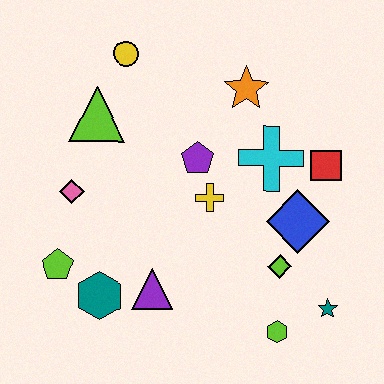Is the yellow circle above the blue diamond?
Yes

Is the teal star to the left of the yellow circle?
No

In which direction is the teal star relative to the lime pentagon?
The teal star is to the right of the lime pentagon.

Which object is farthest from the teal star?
The yellow circle is farthest from the teal star.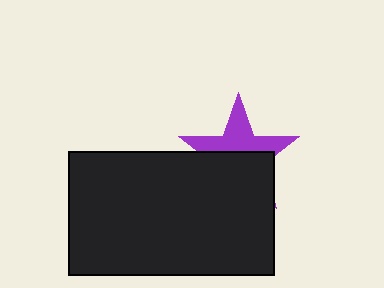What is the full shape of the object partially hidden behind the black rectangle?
The partially hidden object is a purple star.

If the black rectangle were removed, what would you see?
You would see the complete purple star.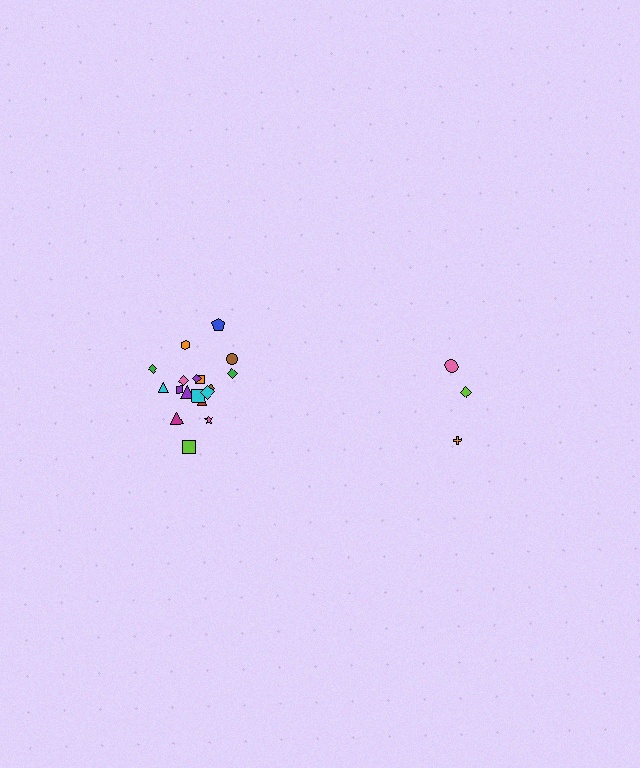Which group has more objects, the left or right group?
The left group.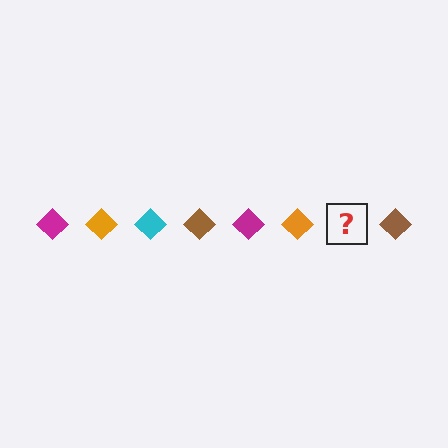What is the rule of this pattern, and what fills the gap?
The rule is that the pattern cycles through magenta, orange, cyan, brown diamonds. The gap should be filled with a cyan diamond.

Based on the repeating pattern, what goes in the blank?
The blank should be a cyan diamond.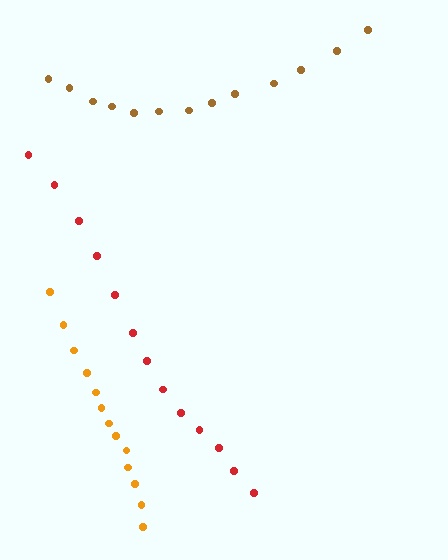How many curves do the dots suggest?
There are 3 distinct paths.